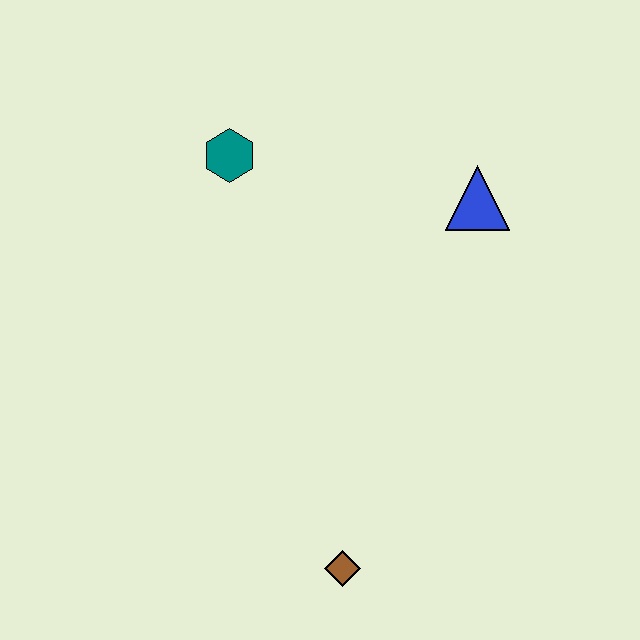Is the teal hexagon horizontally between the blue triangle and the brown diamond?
No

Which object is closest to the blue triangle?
The teal hexagon is closest to the blue triangle.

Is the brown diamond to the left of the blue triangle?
Yes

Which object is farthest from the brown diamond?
The teal hexagon is farthest from the brown diamond.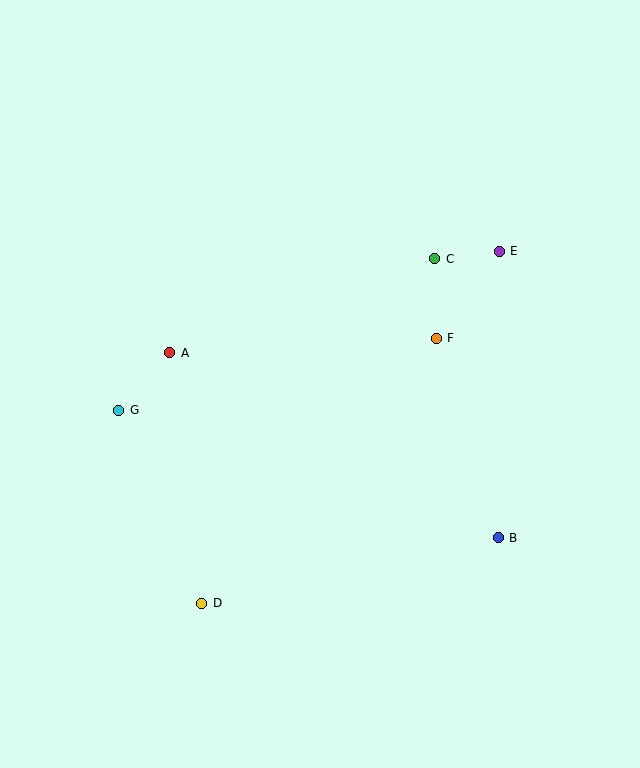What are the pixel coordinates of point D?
Point D is at (202, 603).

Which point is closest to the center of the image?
Point F at (436, 338) is closest to the center.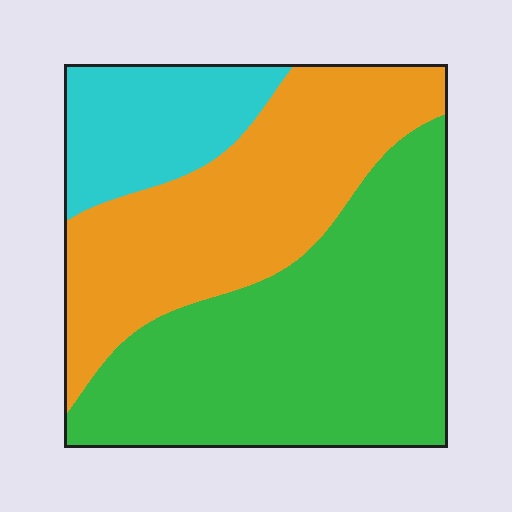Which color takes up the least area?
Cyan, at roughly 15%.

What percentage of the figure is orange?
Orange covers roughly 35% of the figure.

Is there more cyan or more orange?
Orange.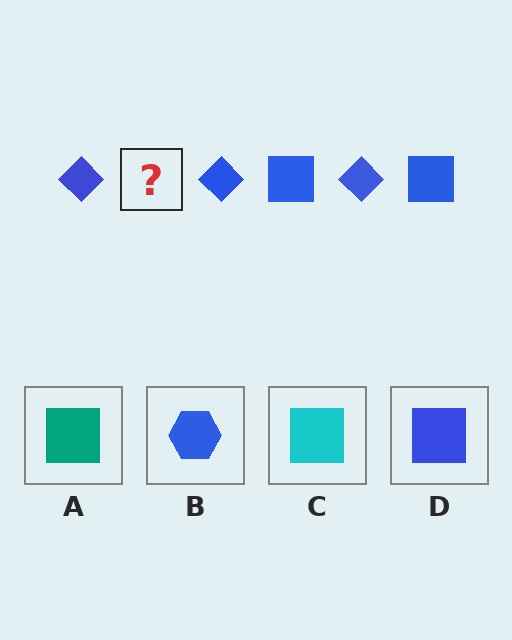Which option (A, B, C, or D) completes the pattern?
D.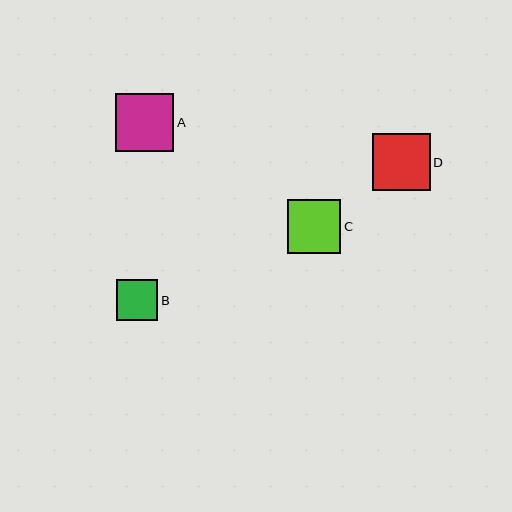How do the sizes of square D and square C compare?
Square D and square C are approximately the same size.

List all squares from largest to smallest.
From largest to smallest: A, D, C, B.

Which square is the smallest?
Square B is the smallest with a size of approximately 42 pixels.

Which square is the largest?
Square A is the largest with a size of approximately 58 pixels.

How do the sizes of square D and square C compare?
Square D and square C are approximately the same size.